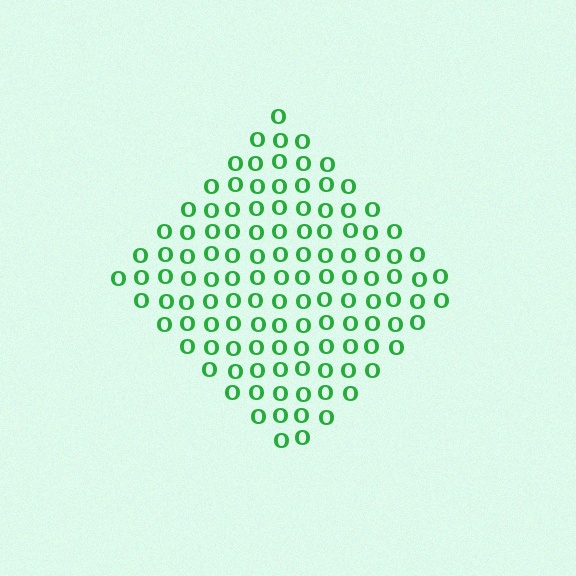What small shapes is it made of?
It is made of small letter O's.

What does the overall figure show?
The overall figure shows a diamond.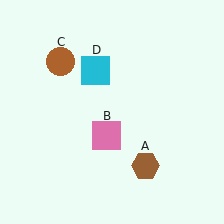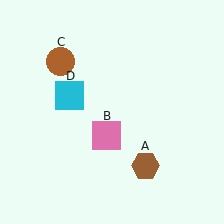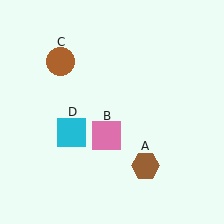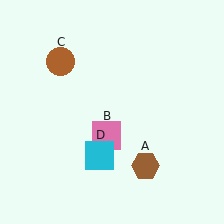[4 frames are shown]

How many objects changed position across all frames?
1 object changed position: cyan square (object D).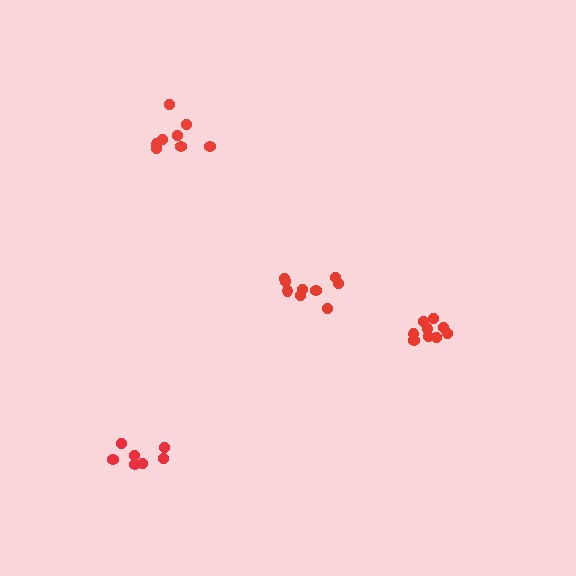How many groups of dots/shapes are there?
There are 4 groups.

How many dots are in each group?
Group 1: 9 dots, Group 2: 9 dots, Group 3: 7 dots, Group 4: 8 dots (33 total).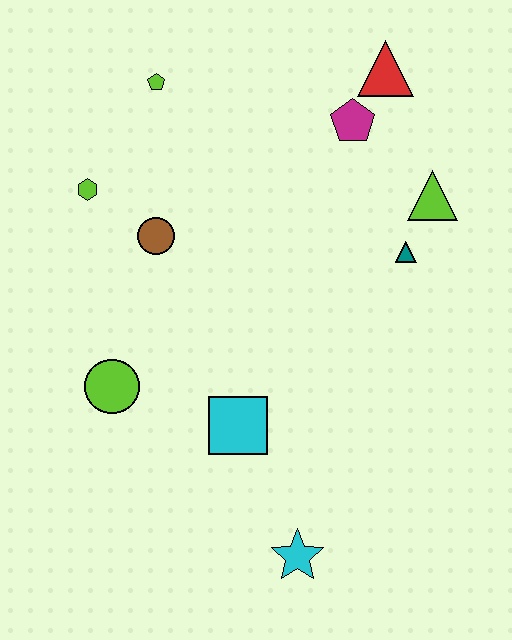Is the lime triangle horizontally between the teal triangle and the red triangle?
No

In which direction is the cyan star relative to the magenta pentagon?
The cyan star is below the magenta pentagon.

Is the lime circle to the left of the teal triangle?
Yes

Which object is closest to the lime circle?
The cyan square is closest to the lime circle.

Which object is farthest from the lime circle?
The red triangle is farthest from the lime circle.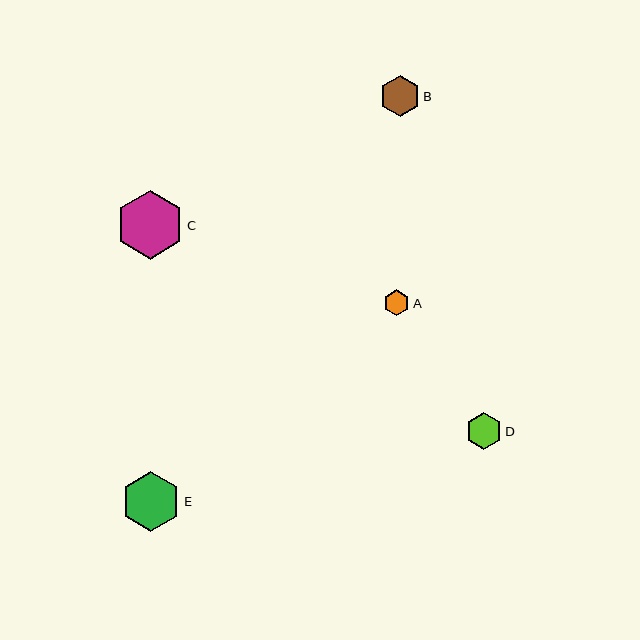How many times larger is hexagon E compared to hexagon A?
Hexagon E is approximately 2.3 times the size of hexagon A.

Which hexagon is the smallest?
Hexagon A is the smallest with a size of approximately 26 pixels.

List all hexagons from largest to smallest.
From largest to smallest: C, E, B, D, A.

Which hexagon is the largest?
Hexagon C is the largest with a size of approximately 69 pixels.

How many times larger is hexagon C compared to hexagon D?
Hexagon C is approximately 1.9 times the size of hexagon D.